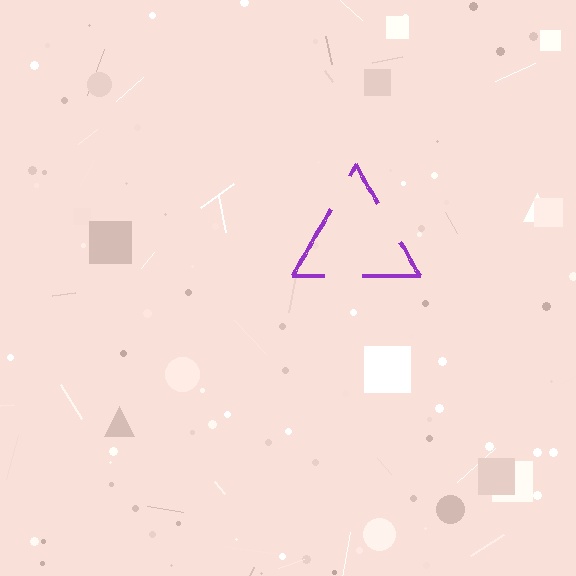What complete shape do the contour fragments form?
The contour fragments form a triangle.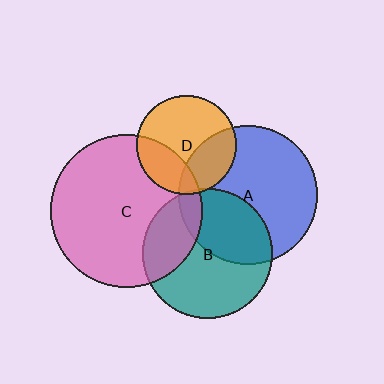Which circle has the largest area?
Circle C (pink).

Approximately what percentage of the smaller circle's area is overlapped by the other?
Approximately 30%.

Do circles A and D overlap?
Yes.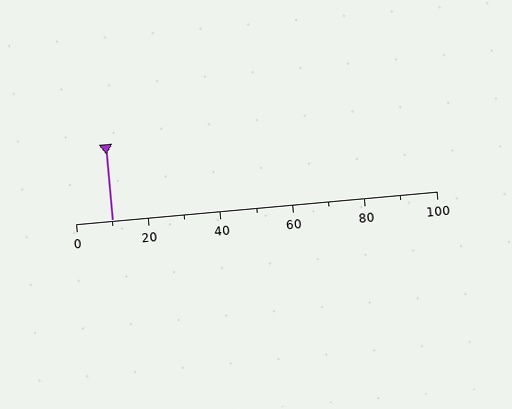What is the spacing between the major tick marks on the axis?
The major ticks are spaced 20 apart.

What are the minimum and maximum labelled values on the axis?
The axis runs from 0 to 100.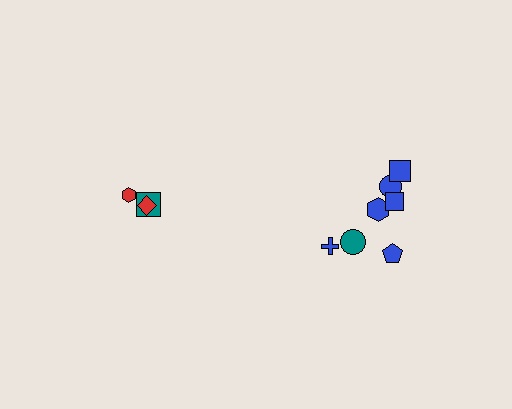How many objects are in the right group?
There are 7 objects.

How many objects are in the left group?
There are 3 objects.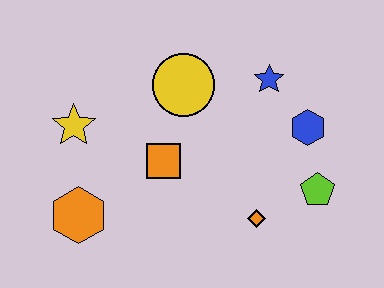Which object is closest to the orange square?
The yellow circle is closest to the orange square.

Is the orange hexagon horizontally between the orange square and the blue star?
No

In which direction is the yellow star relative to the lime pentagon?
The yellow star is to the left of the lime pentagon.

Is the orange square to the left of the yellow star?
No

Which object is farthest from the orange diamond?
The yellow star is farthest from the orange diamond.